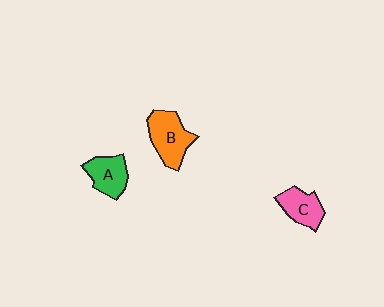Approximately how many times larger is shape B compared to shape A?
Approximately 1.3 times.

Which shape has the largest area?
Shape B (orange).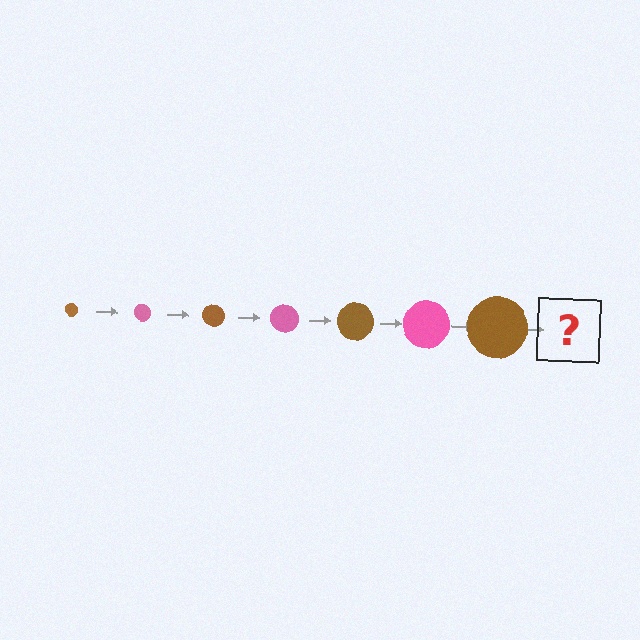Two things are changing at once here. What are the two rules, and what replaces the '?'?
The two rules are that the circle grows larger each step and the color cycles through brown and pink. The '?' should be a pink circle, larger than the previous one.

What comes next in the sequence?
The next element should be a pink circle, larger than the previous one.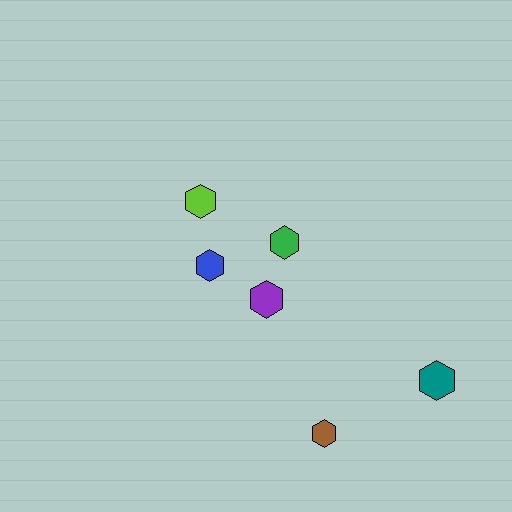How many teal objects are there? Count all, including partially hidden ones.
There is 1 teal object.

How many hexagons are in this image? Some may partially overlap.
There are 6 hexagons.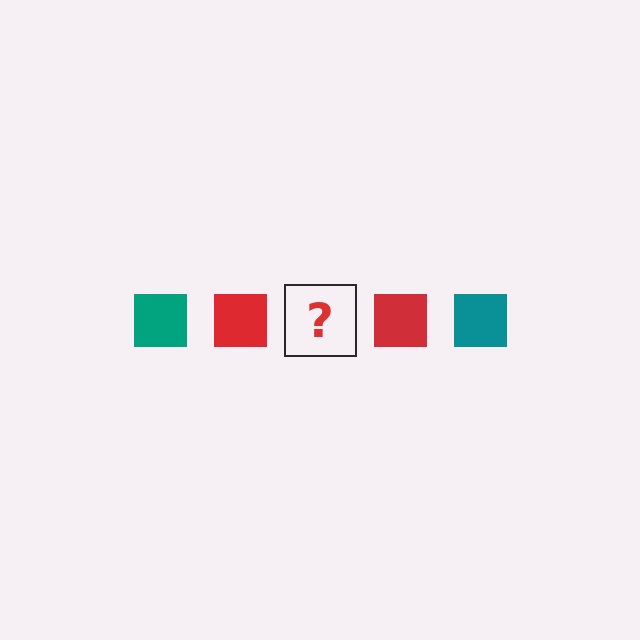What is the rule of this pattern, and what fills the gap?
The rule is that the pattern cycles through teal, red squares. The gap should be filled with a teal square.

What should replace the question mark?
The question mark should be replaced with a teal square.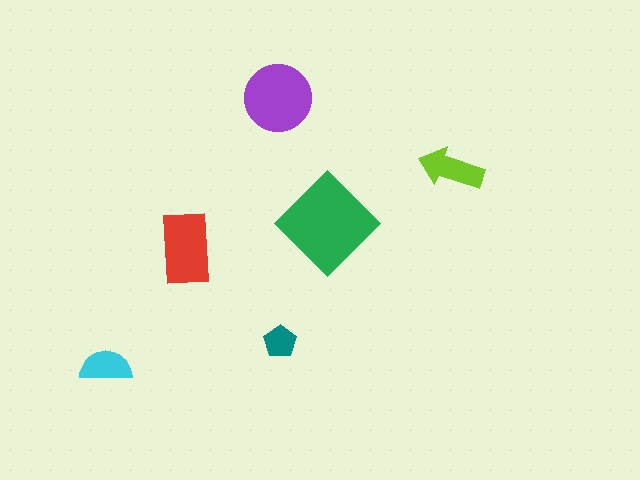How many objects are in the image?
There are 6 objects in the image.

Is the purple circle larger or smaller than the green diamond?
Smaller.